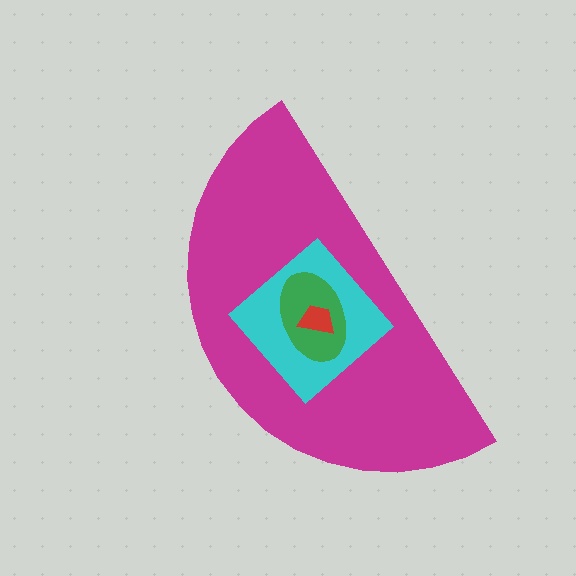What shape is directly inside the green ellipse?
The red trapezoid.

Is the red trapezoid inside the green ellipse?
Yes.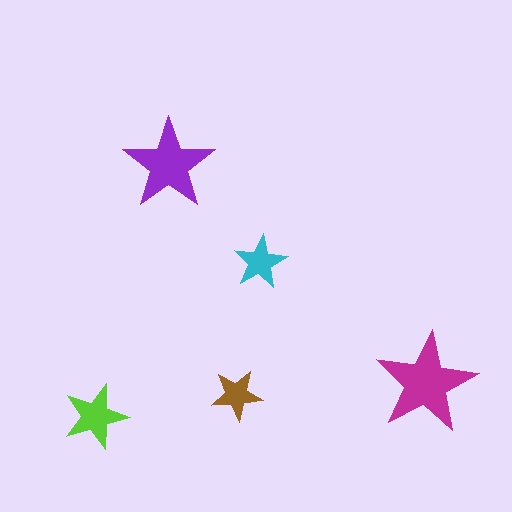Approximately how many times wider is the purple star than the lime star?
About 1.5 times wider.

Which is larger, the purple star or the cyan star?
The purple one.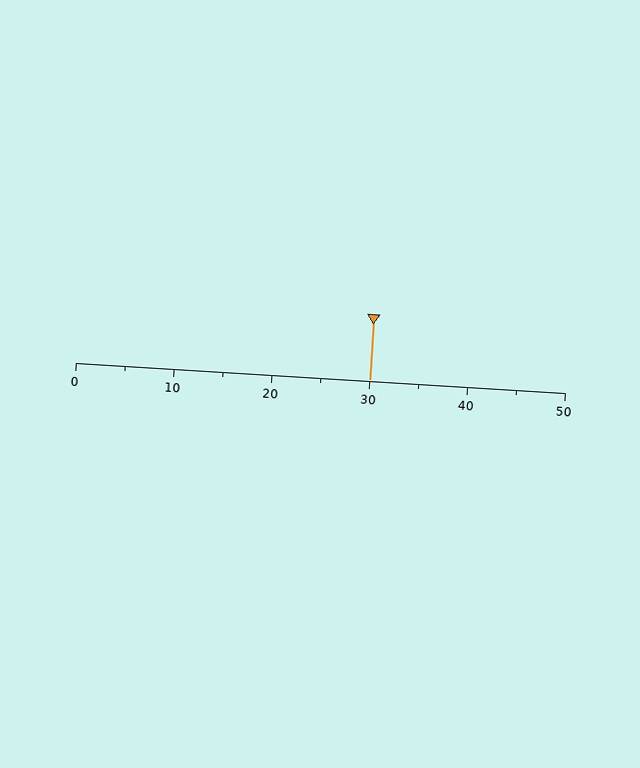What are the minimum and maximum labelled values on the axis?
The axis runs from 0 to 50.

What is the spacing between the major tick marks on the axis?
The major ticks are spaced 10 apart.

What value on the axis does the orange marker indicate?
The marker indicates approximately 30.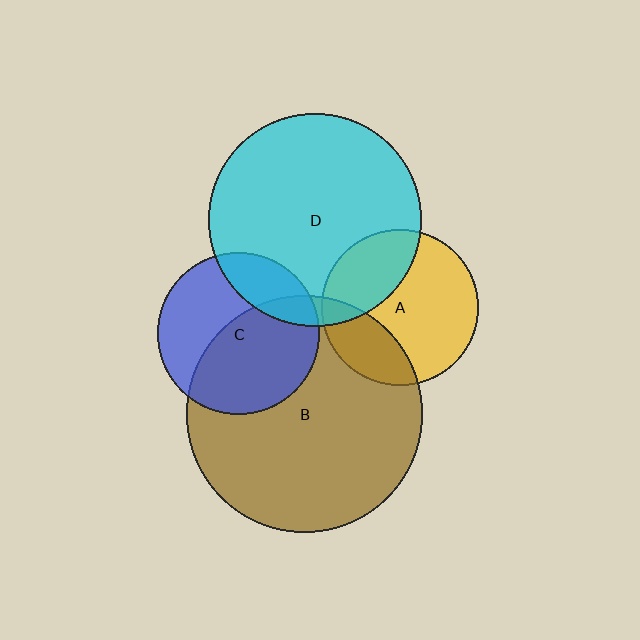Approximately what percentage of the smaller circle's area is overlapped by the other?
Approximately 55%.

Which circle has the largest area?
Circle B (brown).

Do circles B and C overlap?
Yes.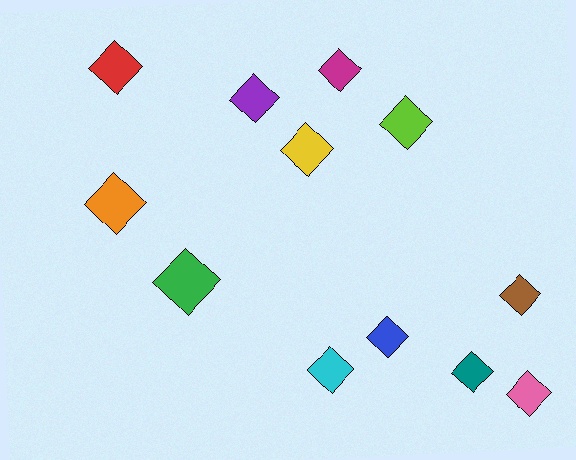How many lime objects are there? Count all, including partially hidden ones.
There is 1 lime object.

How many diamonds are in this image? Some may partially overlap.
There are 12 diamonds.